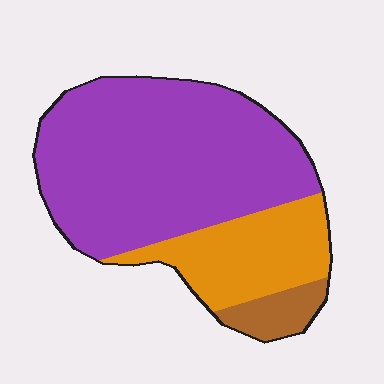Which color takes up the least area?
Brown, at roughly 5%.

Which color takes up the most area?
Purple, at roughly 70%.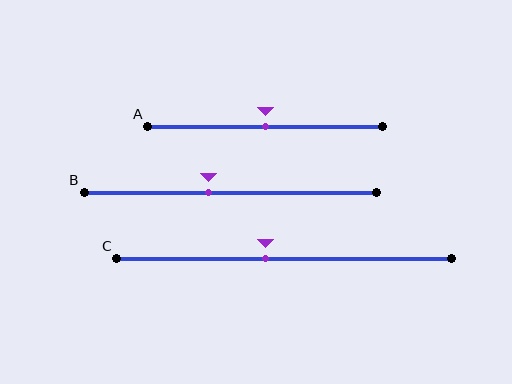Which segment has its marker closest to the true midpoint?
Segment A has its marker closest to the true midpoint.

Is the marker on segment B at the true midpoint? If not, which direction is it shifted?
No, the marker on segment B is shifted to the left by about 7% of the segment length.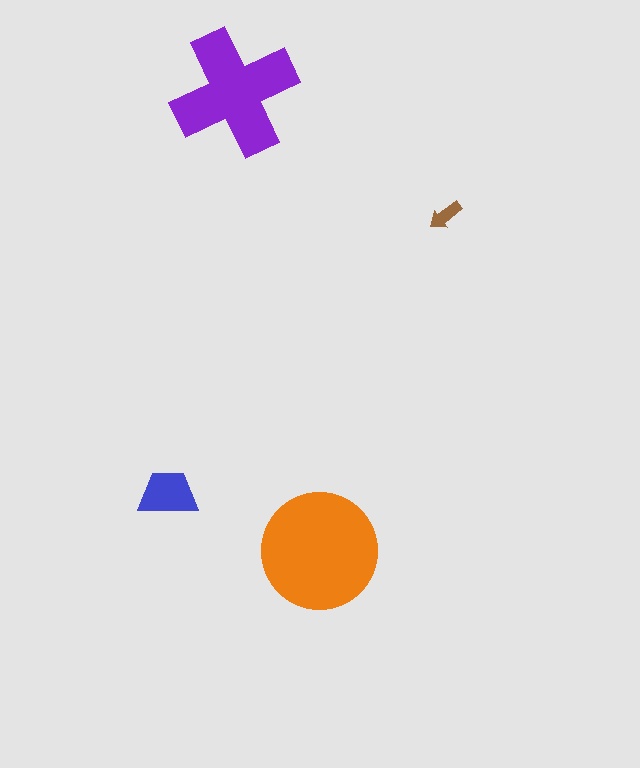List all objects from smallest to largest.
The brown arrow, the blue trapezoid, the purple cross, the orange circle.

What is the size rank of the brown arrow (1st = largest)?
4th.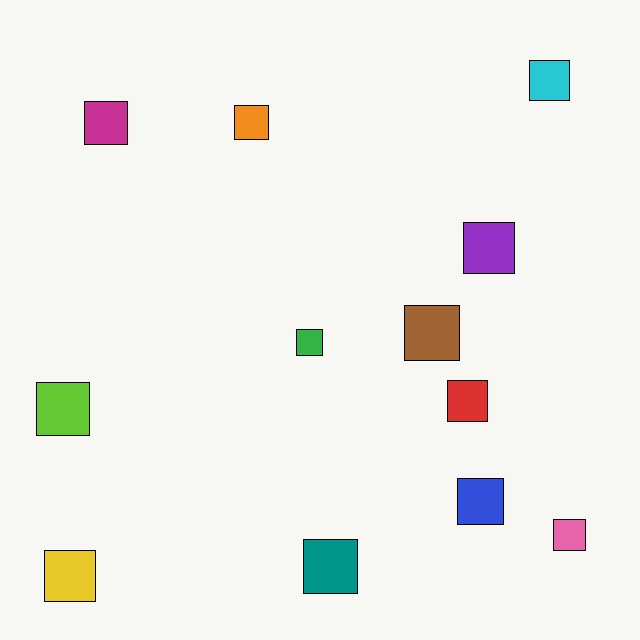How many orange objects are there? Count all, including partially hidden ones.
There is 1 orange object.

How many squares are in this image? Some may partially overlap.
There are 12 squares.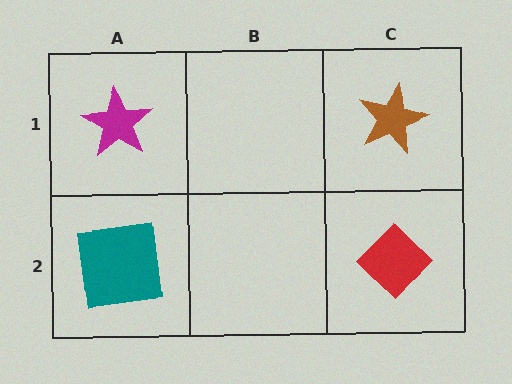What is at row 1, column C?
A brown star.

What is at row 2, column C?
A red diamond.